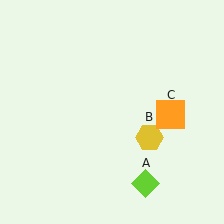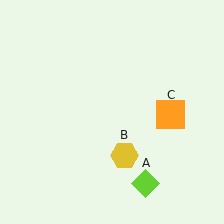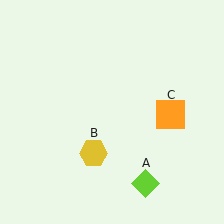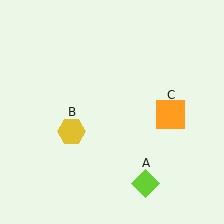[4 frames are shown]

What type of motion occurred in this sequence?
The yellow hexagon (object B) rotated clockwise around the center of the scene.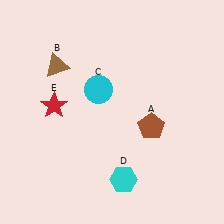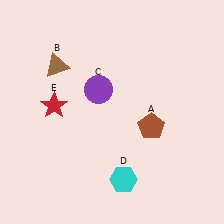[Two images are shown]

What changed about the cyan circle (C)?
In Image 1, C is cyan. In Image 2, it changed to purple.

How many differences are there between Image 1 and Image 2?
There is 1 difference between the two images.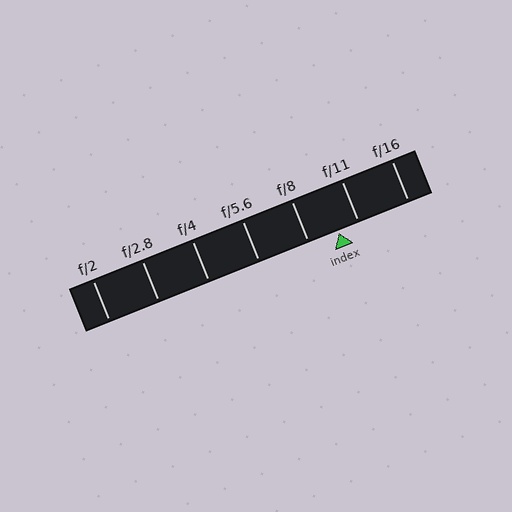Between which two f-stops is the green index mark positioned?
The index mark is between f/8 and f/11.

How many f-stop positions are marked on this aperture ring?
There are 7 f-stop positions marked.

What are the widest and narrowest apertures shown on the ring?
The widest aperture shown is f/2 and the narrowest is f/16.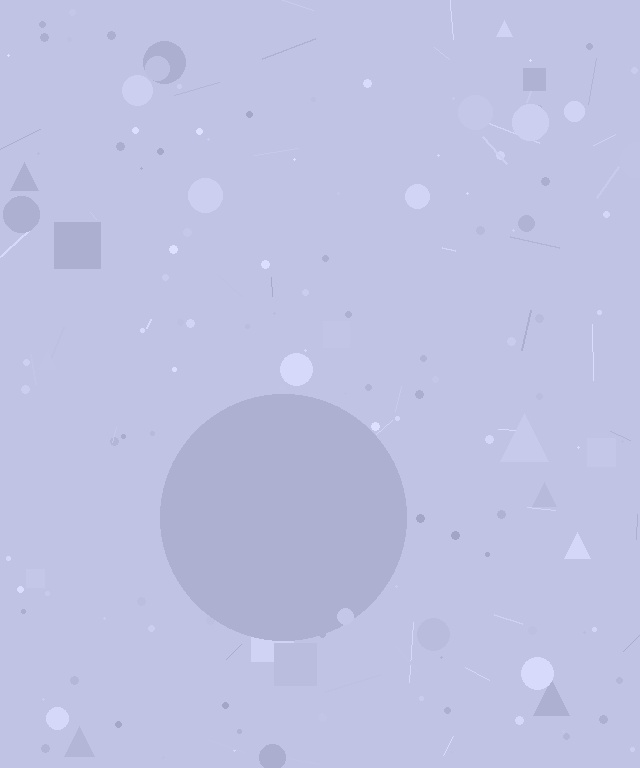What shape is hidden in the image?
A circle is hidden in the image.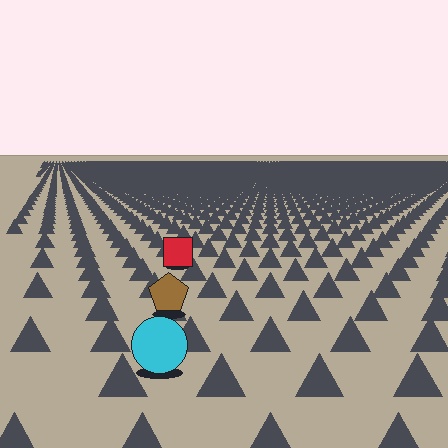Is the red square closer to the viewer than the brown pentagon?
No. The brown pentagon is closer — you can tell from the texture gradient: the ground texture is coarser near it.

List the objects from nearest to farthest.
From nearest to farthest: the cyan circle, the brown pentagon, the red square.